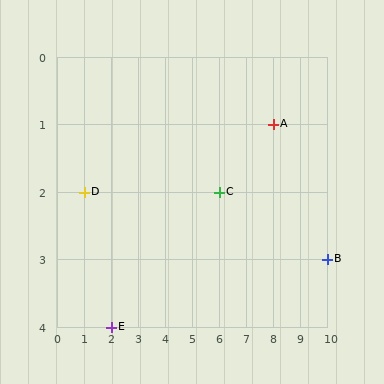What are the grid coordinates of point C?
Point C is at grid coordinates (6, 2).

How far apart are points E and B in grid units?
Points E and B are 8 columns and 1 row apart (about 8.1 grid units diagonally).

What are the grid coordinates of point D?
Point D is at grid coordinates (1, 2).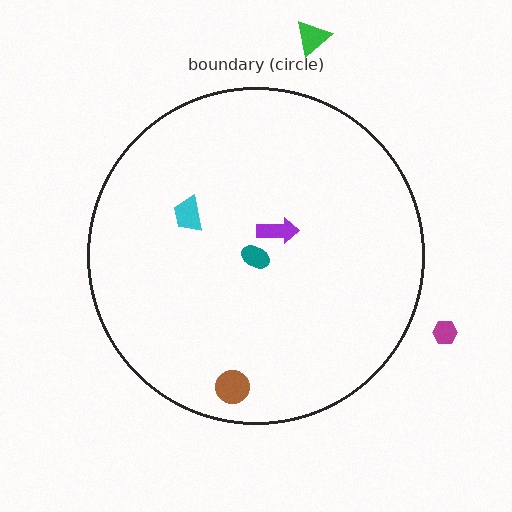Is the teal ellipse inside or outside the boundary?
Inside.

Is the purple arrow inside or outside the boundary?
Inside.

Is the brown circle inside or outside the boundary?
Inside.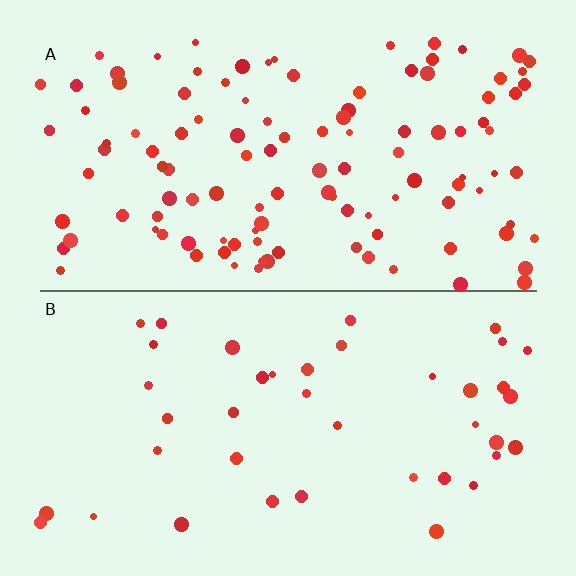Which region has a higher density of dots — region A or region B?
A (the top).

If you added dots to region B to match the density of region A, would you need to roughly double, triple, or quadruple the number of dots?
Approximately triple.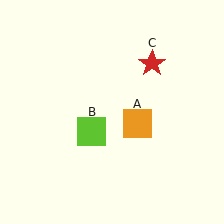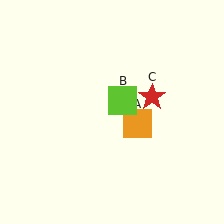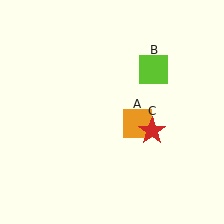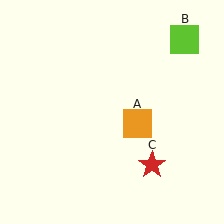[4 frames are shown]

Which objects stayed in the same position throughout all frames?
Orange square (object A) remained stationary.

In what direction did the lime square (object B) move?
The lime square (object B) moved up and to the right.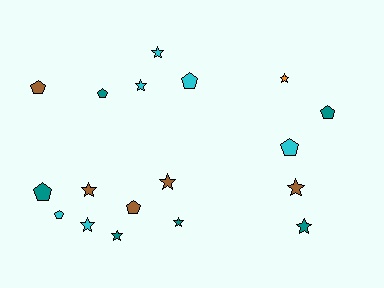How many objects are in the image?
There are 18 objects.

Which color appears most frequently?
Cyan, with 6 objects.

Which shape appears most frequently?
Star, with 10 objects.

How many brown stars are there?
There are 3 brown stars.